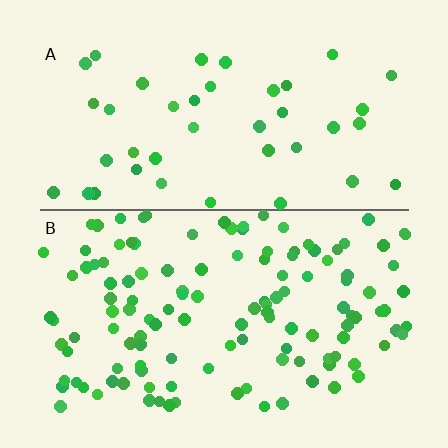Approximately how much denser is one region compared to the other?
Approximately 3.1× — region B over region A.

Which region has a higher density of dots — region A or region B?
B (the bottom).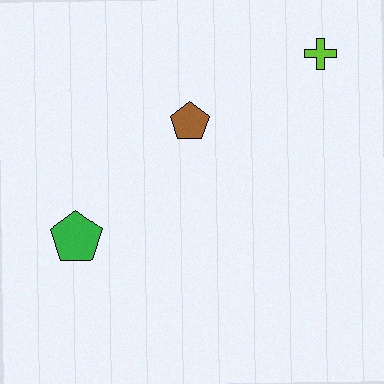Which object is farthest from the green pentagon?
The lime cross is farthest from the green pentagon.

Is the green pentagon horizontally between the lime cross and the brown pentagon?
No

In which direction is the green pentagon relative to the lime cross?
The green pentagon is to the left of the lime cross.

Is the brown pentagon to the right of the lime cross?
No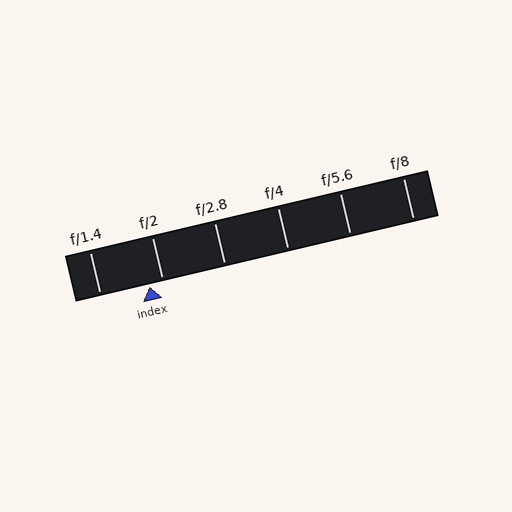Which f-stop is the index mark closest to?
The index mark is closest to f/2.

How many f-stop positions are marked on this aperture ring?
There are 6 f-stop positions marked.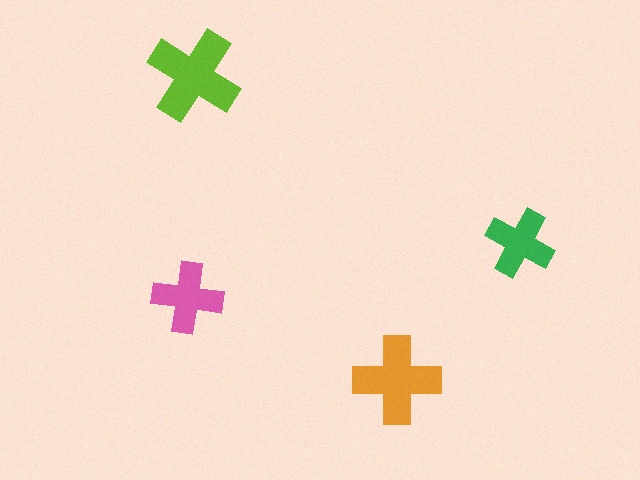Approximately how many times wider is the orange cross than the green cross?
About 1.5 times wider.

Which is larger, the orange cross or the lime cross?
The lime one.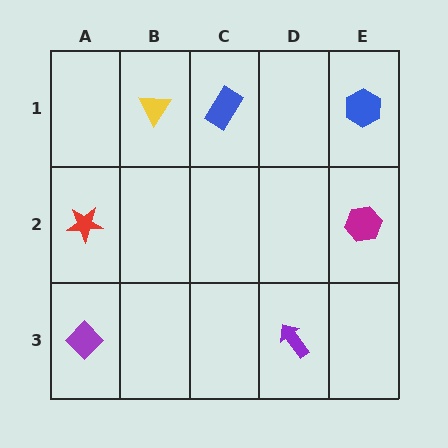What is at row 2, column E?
A magenta hexagon.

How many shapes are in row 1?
3 shapes.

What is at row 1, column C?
A blue rectangle.